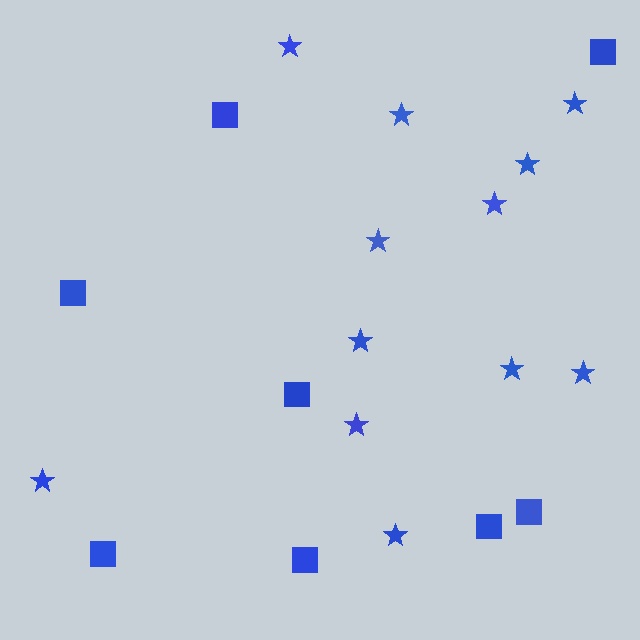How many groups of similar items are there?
There are 2 groups: one group of stars (12) and one group of squares (8).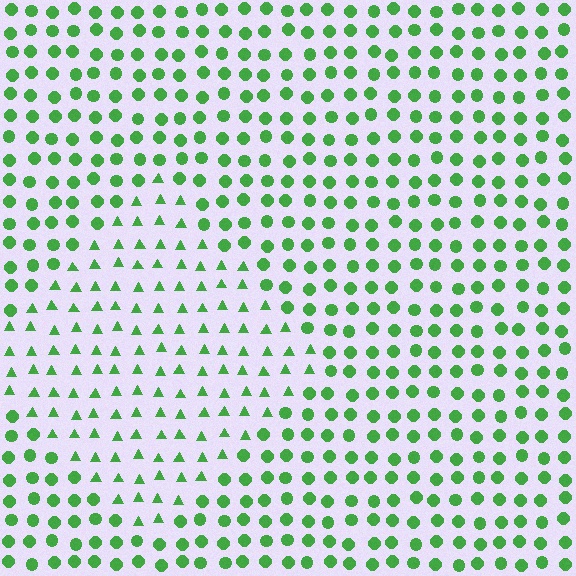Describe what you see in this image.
The image is filled with small green elements arranged in a uniform grid. A diamond-shaped region contains triangles, while the surrounding area contains circles. The boundary is defined purely by the change in element shape.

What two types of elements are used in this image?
The image uses triangles inside the diamond region and circles outside it.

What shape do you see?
I see a diamond.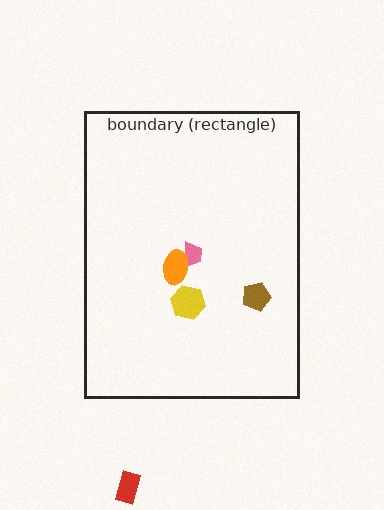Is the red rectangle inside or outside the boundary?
Outside.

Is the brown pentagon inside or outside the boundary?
Inside.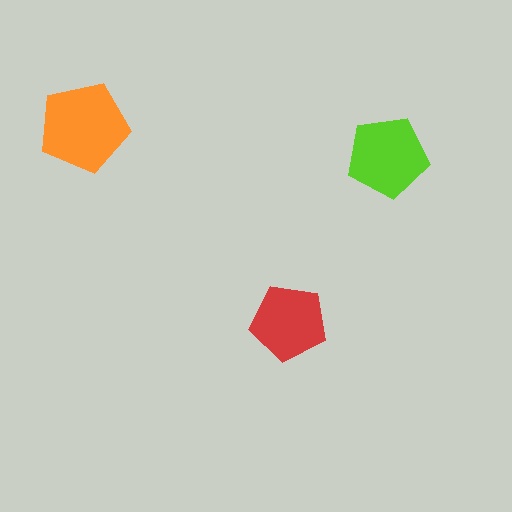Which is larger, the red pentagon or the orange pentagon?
The orange one.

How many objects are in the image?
There are 3 objects in the image.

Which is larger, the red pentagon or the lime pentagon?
The lime one.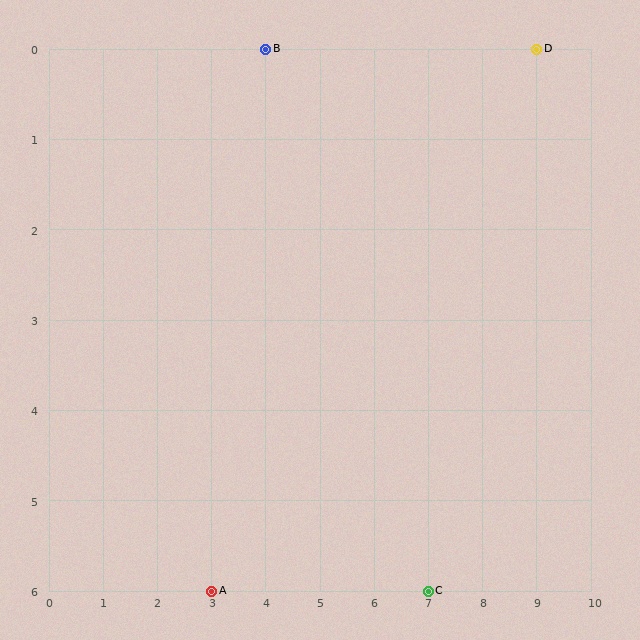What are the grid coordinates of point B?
Point B is at grid coordinates (4, 0).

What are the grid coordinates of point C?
Point C is at grid coordinates (7, 6).